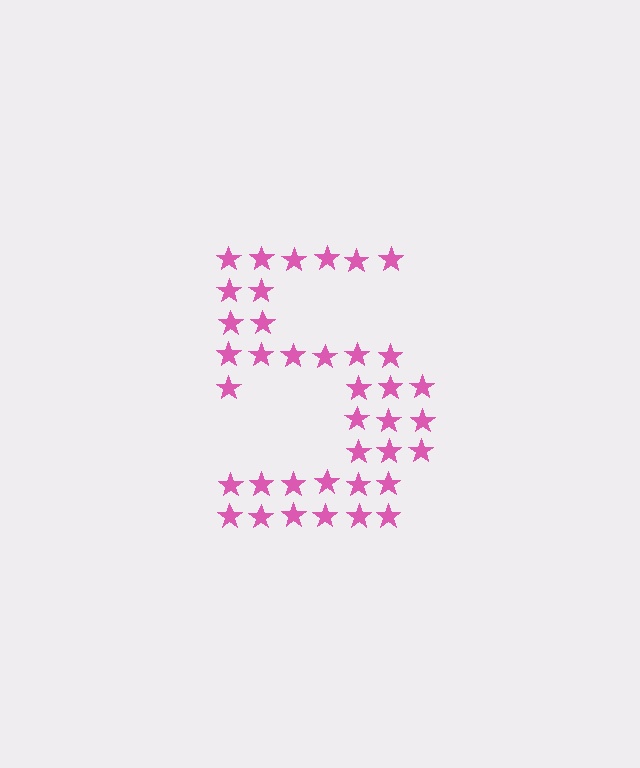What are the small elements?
The small elements are stars.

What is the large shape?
The large shape is the digit 5.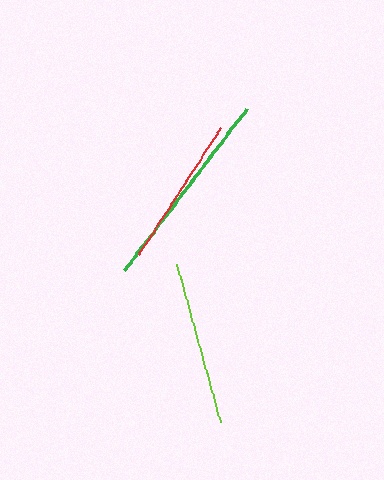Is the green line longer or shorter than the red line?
The green line is longer than the red line.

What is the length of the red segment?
The red segment is approximately 151 pixels long.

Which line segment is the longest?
The green line is the longest at approximately 203 pixels.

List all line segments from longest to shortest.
From longest to shortest: green, lime, red.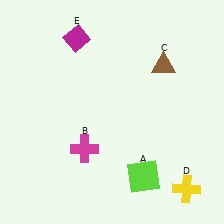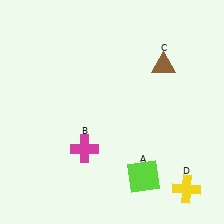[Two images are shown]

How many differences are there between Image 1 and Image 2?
There is 1 difference between the two images.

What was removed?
The magenta diamond (E) was removed in Image 2.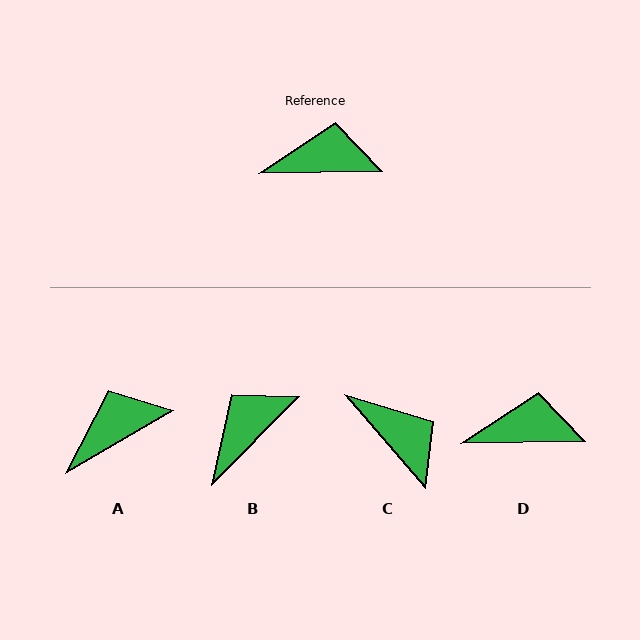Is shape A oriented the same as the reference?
No, it is off by about 30 degrees.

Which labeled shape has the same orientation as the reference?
D.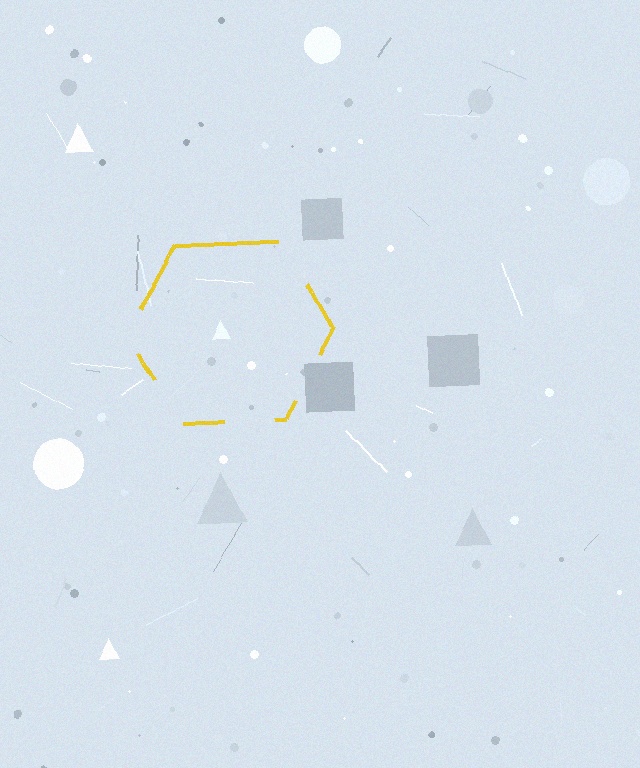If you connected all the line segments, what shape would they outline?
They would outline a hexagon.